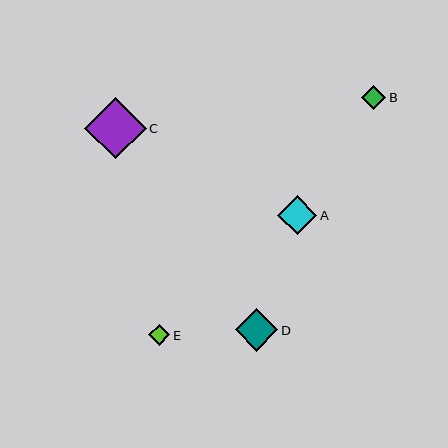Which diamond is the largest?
Diamond C is the largest with a size of approximately 62 pixels.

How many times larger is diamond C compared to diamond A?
Diamond C is approximately 1.6 times the size of diamond A.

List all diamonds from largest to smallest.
From largest to smallest: C, D, A, B, E.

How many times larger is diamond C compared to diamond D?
Diamond C is approximately 1.5 times the size of diamond D.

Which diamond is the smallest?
Diamond E is the smallest with a size of approximately 22 pixels.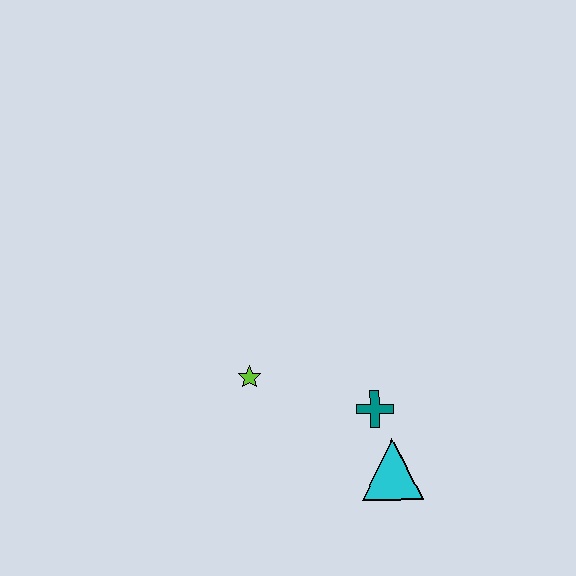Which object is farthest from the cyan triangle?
The lime star is farthest from the cyan triangle.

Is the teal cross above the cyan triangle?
Yes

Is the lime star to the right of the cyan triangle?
No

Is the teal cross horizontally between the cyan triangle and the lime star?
Yes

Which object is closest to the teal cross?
The cyan triangle is closest to the teal cross.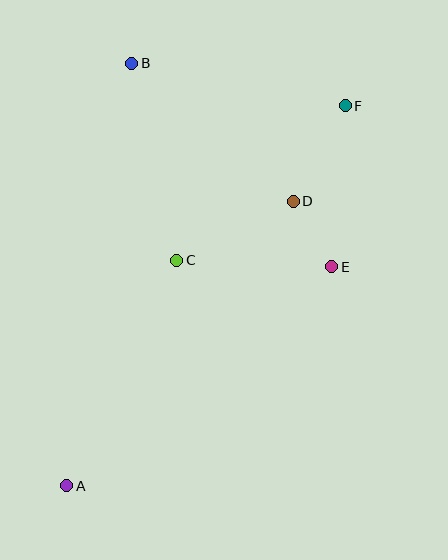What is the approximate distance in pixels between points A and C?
The distance between A and C is approximately 251 pixels.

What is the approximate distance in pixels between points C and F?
The distance between C and F is approximately 229 pixels.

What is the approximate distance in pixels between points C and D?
The distance between C and D is approximately 131 pixels.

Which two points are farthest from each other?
Points A and F are farthest from each other.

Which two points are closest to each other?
Points D and E are closest to each other.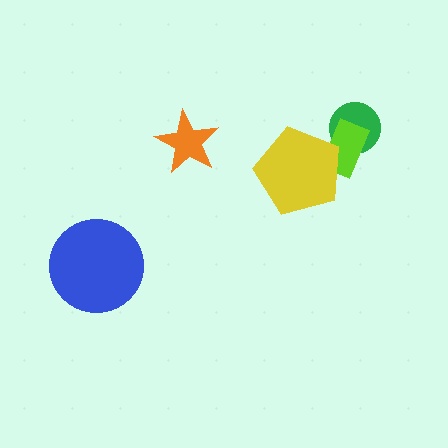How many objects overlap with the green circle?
1 object overlaps with the green circle.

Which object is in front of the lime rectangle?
The yellow pentagon is in front of the lime rectangle.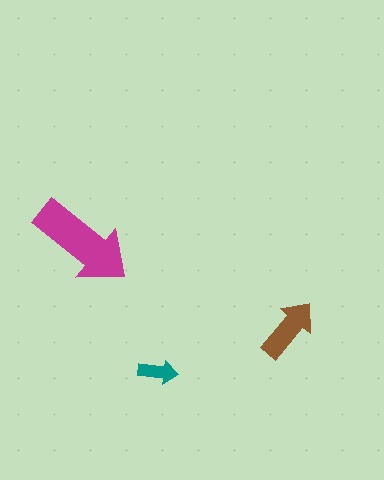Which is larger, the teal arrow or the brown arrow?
The brown one.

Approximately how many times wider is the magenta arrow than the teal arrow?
About 2.5 times wider.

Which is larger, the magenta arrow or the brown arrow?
The magenta one.